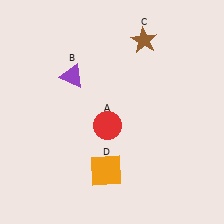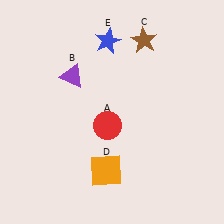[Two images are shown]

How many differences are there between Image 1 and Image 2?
There is 1 difference between the two images.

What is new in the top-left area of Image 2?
A blue star (E) was added in the top-left area of Image 2.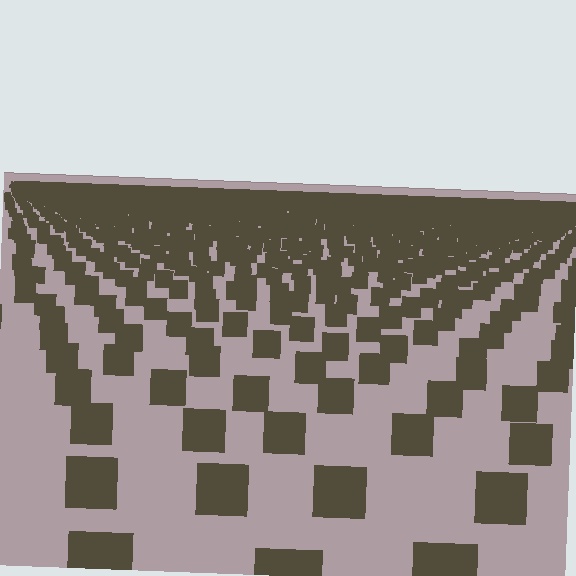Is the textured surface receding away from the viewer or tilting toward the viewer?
The surface is receding away from the viewer. Texture elements get smaller and denser toward the top.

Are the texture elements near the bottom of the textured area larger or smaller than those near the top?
Larger. Near the bottom, elements are closer to the viewer and appear at a bigger on-screen size.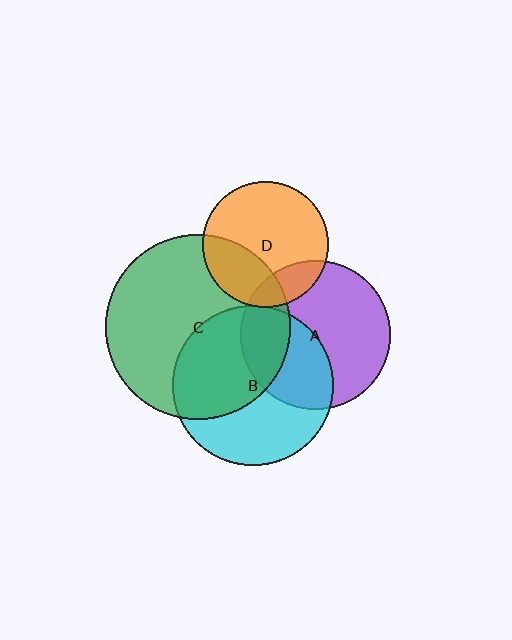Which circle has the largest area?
Circle C (green).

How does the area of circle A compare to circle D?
Approximately 1.4 times.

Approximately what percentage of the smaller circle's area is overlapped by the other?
Approximately 25%.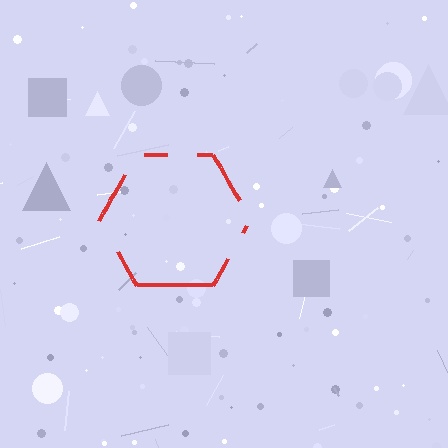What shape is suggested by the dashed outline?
The dashed outline suggests a hexagon.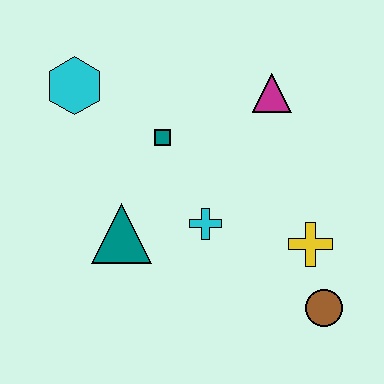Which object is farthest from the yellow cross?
The cyan hexagon is farthest from the yellow cross.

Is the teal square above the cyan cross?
Yes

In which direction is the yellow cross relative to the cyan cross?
The yellow cross is to the right of the cyan cross.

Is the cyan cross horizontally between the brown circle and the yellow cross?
No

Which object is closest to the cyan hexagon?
The teal square is closest to the cyan hexagon.